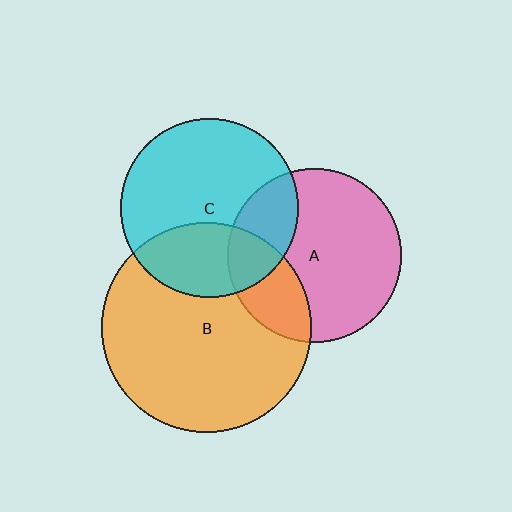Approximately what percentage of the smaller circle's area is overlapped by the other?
Approximately 25%.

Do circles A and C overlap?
Yes.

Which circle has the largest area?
Circle B (orange).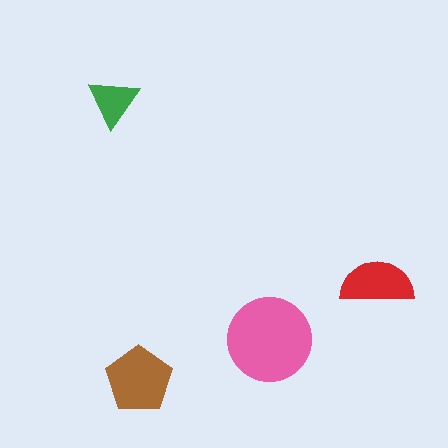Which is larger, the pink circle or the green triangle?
The pink circle.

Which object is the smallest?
The green triangle.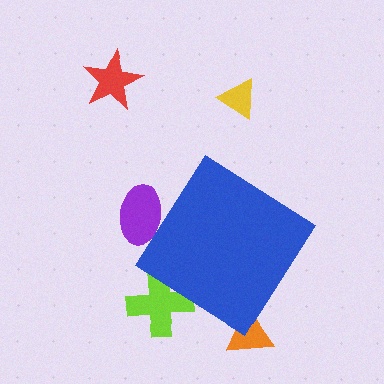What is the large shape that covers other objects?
A blue diamond.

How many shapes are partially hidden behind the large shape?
3 shapes are partially hidden.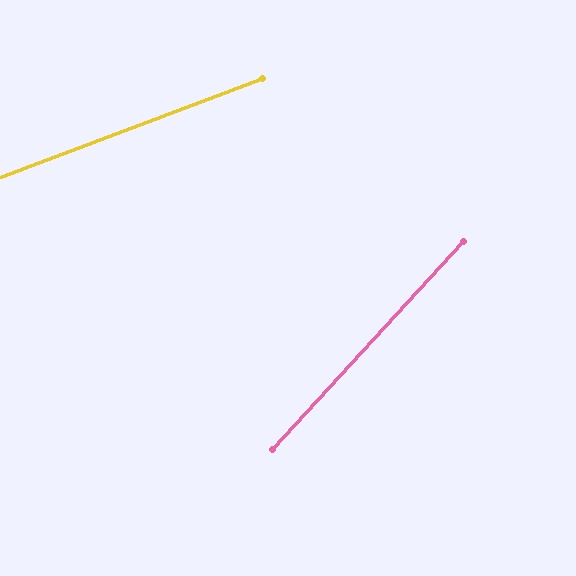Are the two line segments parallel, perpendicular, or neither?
Neither parallel nor perpendicular — they differ by about 27°.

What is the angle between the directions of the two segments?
Approximately 27 degrees.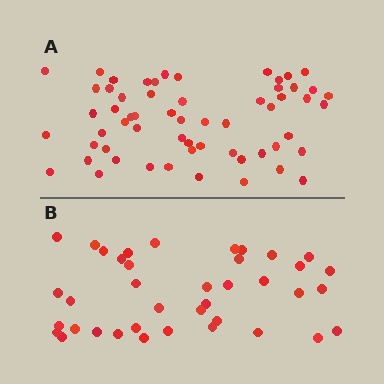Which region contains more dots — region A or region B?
Region A (the top region) has more dots.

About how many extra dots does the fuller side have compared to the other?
Region A has approximately 20 more dots than region B.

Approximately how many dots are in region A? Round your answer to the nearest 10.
About 60 dots. (The exact count is 59, which rounds to 60.)